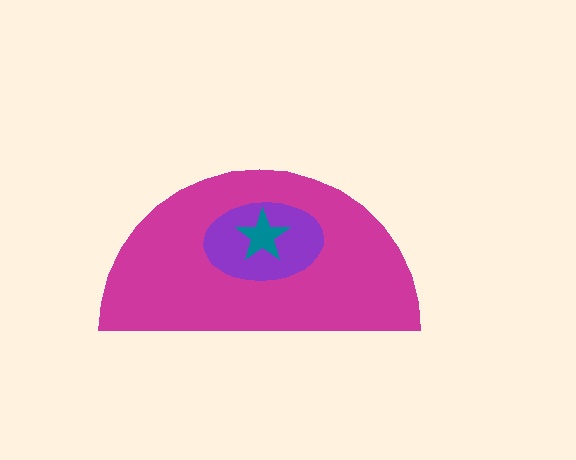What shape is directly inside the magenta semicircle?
The purple ellipse.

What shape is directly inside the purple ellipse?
The teal star.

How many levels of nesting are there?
3.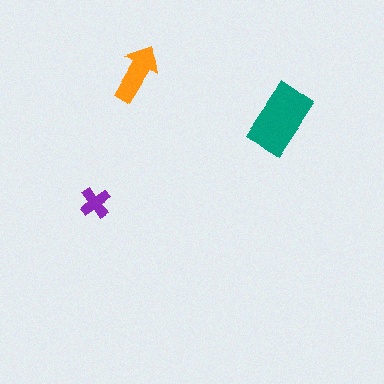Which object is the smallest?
The purple cross.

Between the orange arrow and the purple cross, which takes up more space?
The orange arrow.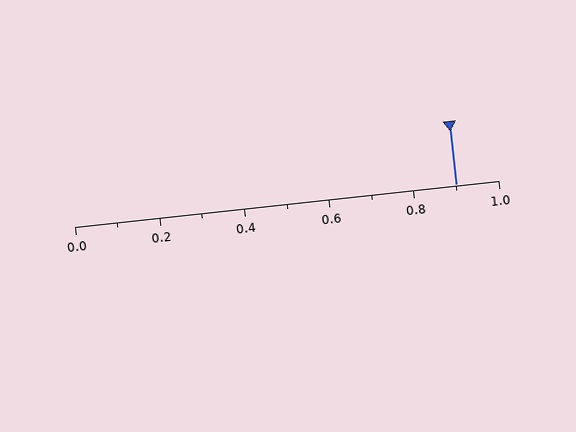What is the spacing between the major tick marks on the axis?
The major ticks are spaced 0.2 apart.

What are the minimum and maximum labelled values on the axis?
The axis runs from 0.0 to 1.0.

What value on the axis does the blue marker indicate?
The marker indicates approximately 0.9.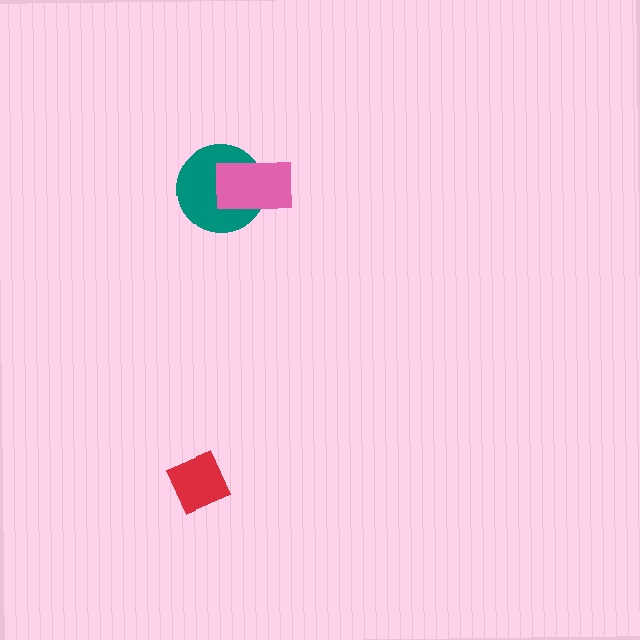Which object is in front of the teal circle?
The pink rectangle is in front of the teal circle.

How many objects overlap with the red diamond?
0 objects overlap with the red diamond.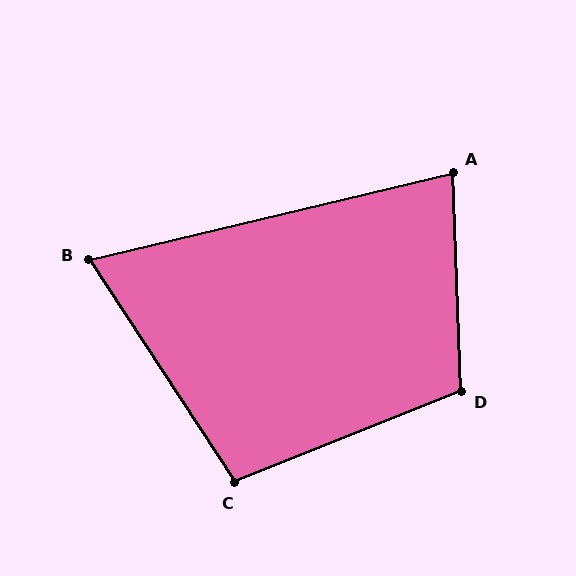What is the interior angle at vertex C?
Approximately 101 degrees (obtuse).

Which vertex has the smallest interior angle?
B, at approximately 70 degrees.